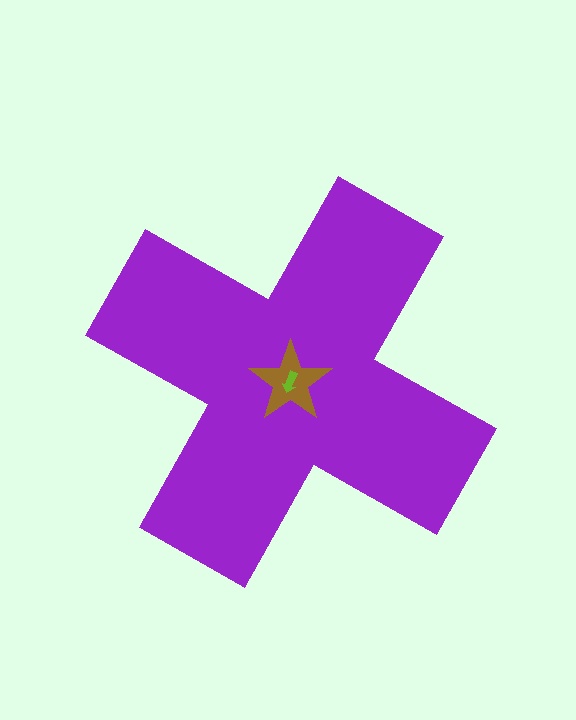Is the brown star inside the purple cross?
Yes.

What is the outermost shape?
The purple cross.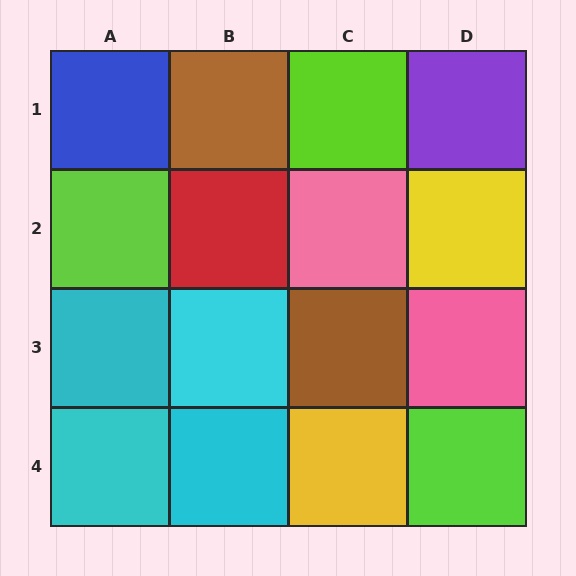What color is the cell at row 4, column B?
Cyan.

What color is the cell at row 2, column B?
Red.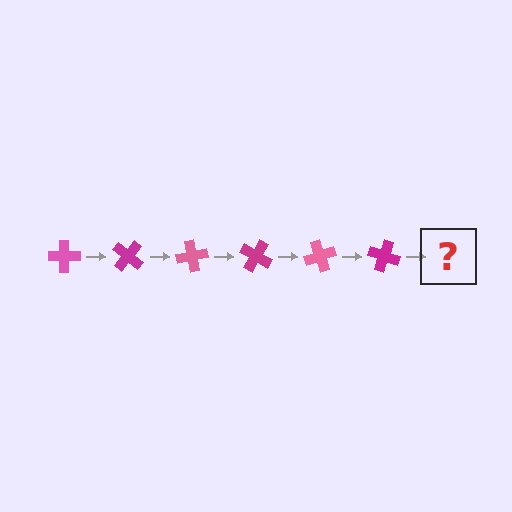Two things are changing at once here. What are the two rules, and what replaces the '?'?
The two rules are that it rotates 40 degrees each step and the color cycles through pink and magenta. The '?' should be a pink cross, rotated 240 degrees from the start.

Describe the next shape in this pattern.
It should be a pink cross, rotated 240 degrees from the start.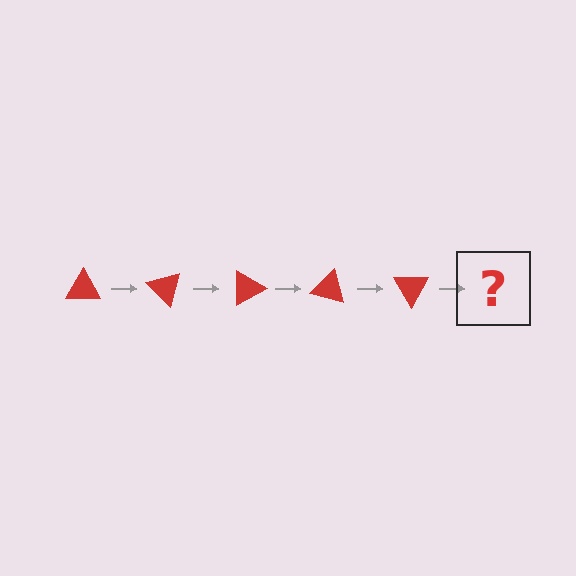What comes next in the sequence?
The next element should be a red triangle rotated 225 degrees.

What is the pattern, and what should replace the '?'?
The pattern is that the triangle rotates 45 degrees each step. The '?' should be a red triangle rotated 225 degrees.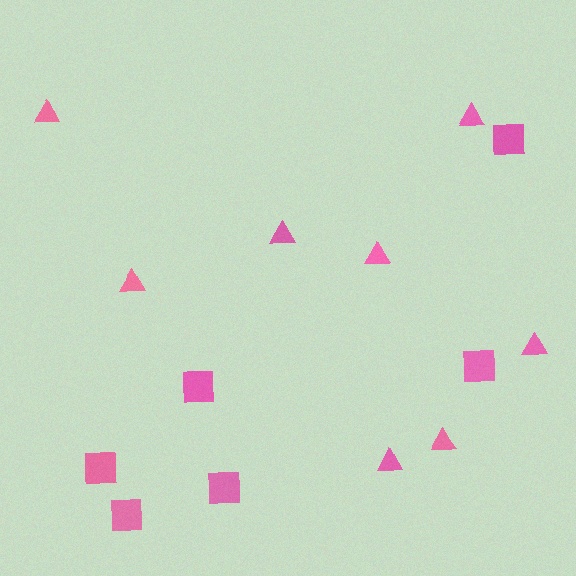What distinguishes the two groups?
There are 2 groups: one group of triangles (8) and one group of squares (6).